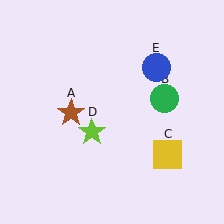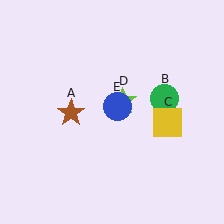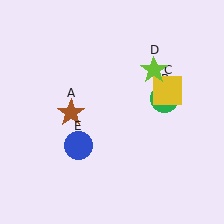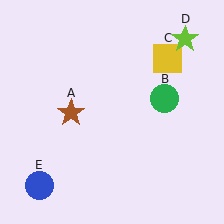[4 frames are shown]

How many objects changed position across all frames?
3 objects changed position: yellow square (object C), lime star (object D), blue circle (object E).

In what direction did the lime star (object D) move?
The lime star (object D) moved up and to the right.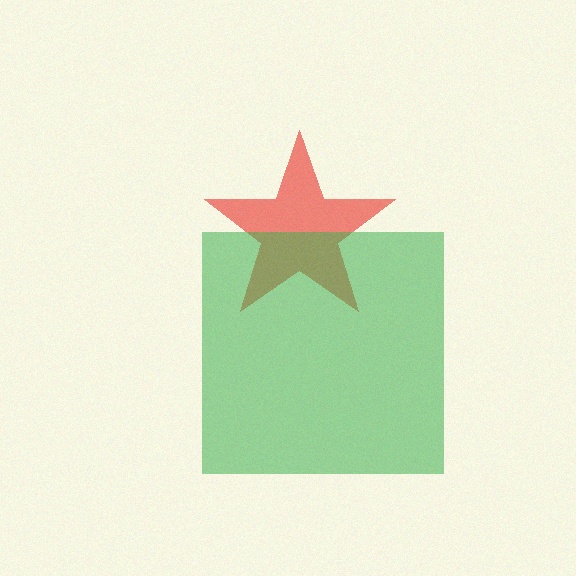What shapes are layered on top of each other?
The layered shapes are: a red star, a green square.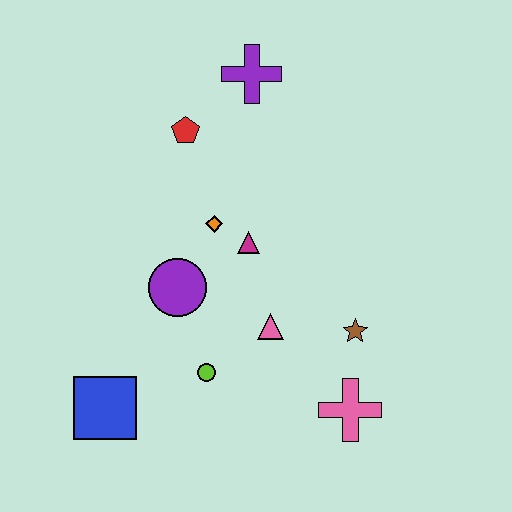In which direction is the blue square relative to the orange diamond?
The blue square is below the orange diamond.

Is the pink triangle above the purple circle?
No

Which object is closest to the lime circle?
The pink triangle is closest to the lime circle.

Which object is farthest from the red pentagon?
The pink cross is farthest from the red pentagon.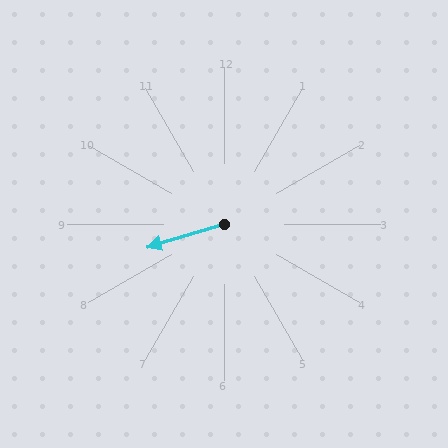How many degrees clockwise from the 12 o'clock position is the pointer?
Approximately 253 degrees.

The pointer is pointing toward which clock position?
Roughly 8 o'clock.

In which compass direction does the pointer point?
West.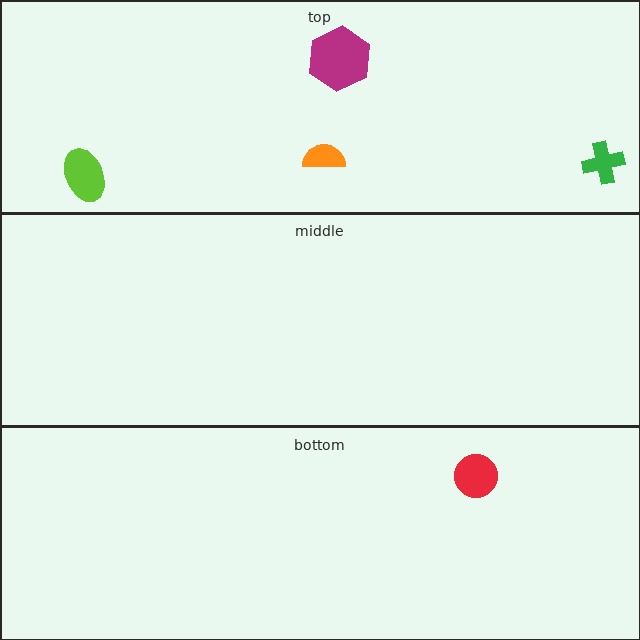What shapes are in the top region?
The magenta hexagon, the orange semicircle, the green cross, the lime ellipse.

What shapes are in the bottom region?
The red circle.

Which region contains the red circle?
The bottom region.